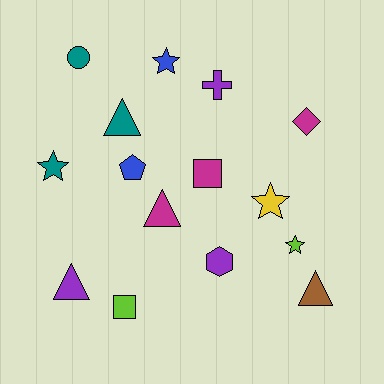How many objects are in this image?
There are 15 objects.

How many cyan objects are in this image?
There are no cyan objects.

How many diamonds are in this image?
There is 1 diamond.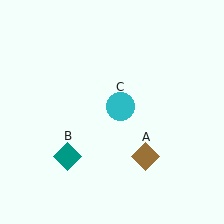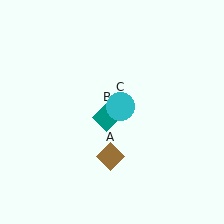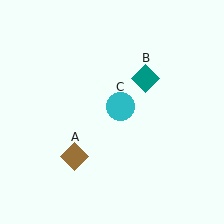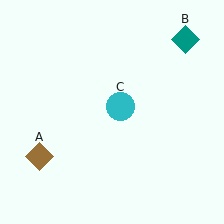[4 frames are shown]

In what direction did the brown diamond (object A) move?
The brown diamond (object A) moved left.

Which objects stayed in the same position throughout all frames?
Cyan circle (object C) remained stationary.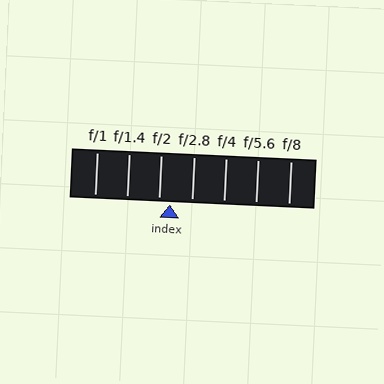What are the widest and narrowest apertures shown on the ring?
The widest aperture shown is f/1 and the narrowest is f/8.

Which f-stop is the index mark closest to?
The index mark is closest to f/2.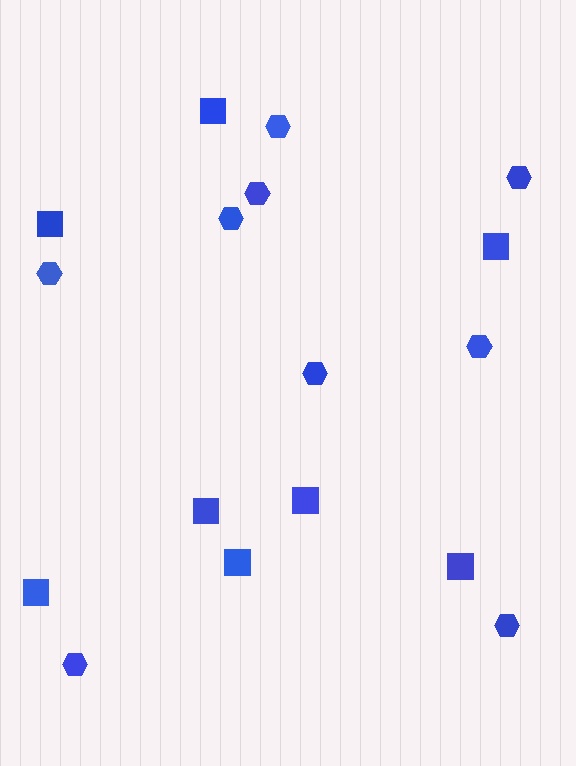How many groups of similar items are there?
There are 2 groups: one group of hexagons (9) and one group of squares (8).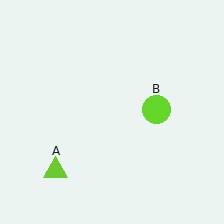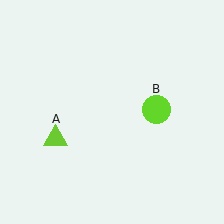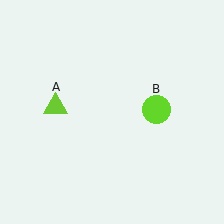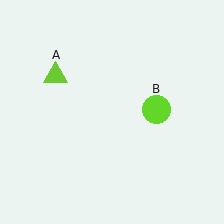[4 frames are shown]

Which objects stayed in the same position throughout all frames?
Lime circle (object B) remained stationary.